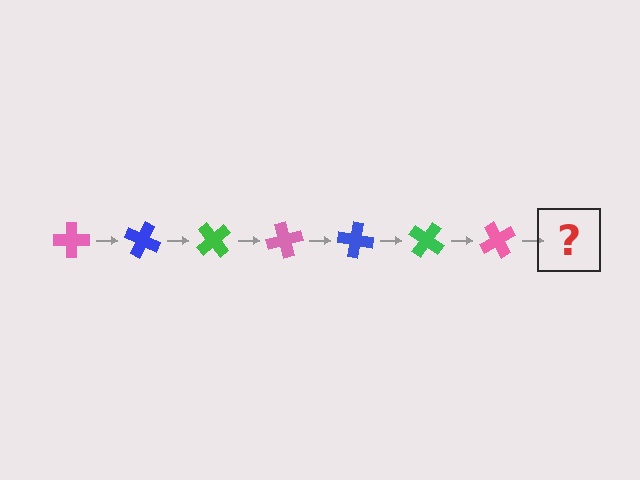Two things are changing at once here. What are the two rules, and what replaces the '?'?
The two rules are that it rotates 25 degrees each step and the color cycles through pink, blue, and green. The '?' should be a blue cross, rotated 175 degrees from the start.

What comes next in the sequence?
The next element should be a blue cross, rotated 175 degrees from the start.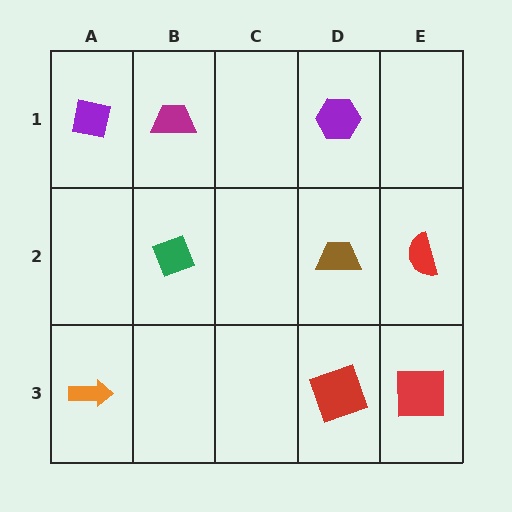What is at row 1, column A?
A purple square.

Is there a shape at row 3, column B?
No, that cell is empty.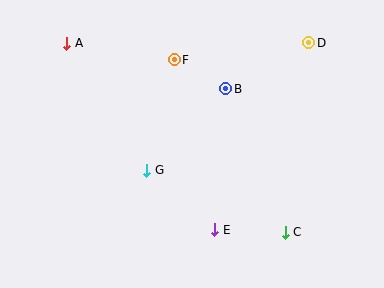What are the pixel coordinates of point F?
Point F is at (174, 60).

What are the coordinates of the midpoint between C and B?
The midpoint between C and B is at (255, 160).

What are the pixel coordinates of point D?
Point D is at (309, 43).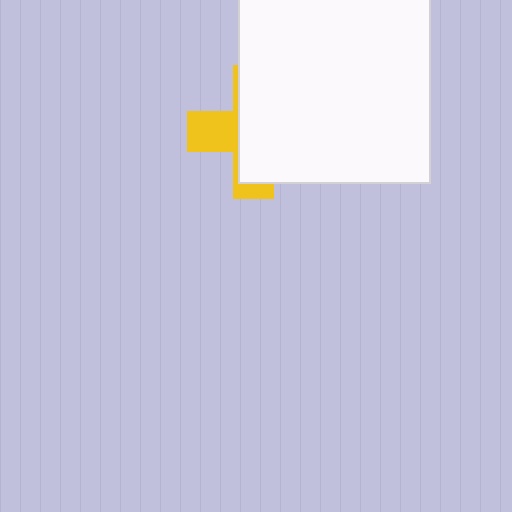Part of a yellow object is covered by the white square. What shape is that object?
It is a cross.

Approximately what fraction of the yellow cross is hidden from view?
Roughly 68% of the yellow cross is hidden behind the white square.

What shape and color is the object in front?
The object in front is a white square.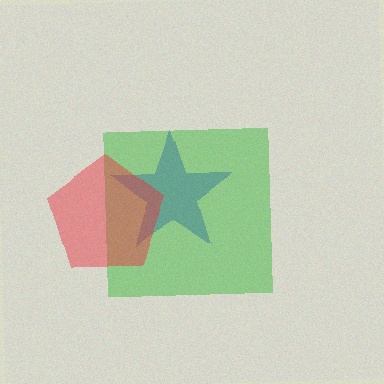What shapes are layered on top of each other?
The layered shapes are: a blue star, a green square, a red pentagon.